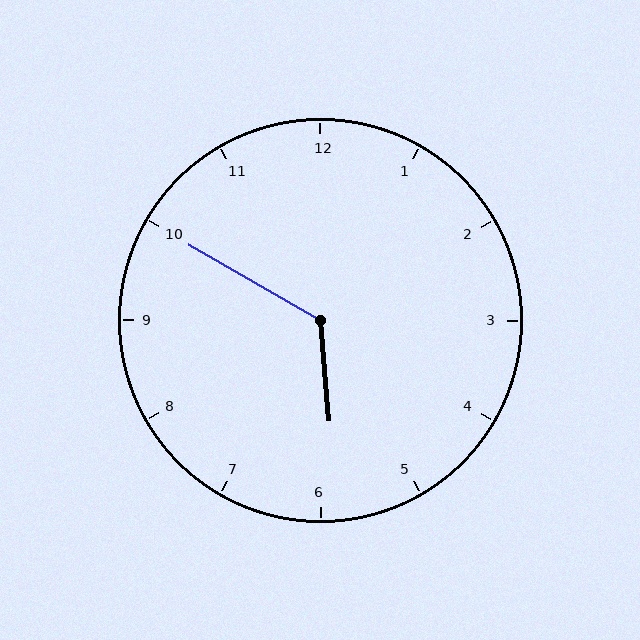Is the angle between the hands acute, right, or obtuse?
It is obtuse.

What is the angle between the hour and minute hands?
Approximately 125 degrees.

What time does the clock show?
5:50.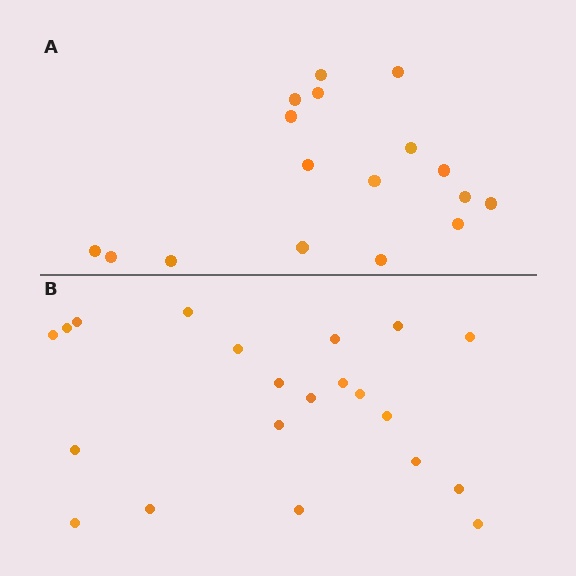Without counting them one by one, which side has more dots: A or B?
Region B (the bottom region) has more dots.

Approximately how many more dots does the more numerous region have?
Region B has about 4 more dots than region A.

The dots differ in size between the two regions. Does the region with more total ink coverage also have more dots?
No. Region A has more total ink coverage because its dots are larger, but region B actually contains more individual dots. Total area can be misleading — the number of items is what matters here.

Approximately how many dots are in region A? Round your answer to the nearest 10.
About 20 dots. (The exact count is 17, which rounds to 20.)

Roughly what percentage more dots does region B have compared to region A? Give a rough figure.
About 25% more.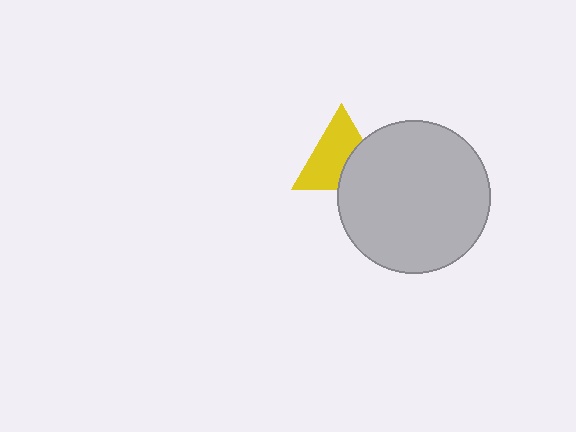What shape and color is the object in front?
The object in front is a light gray circle.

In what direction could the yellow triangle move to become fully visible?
The yellow triangle could move toward the upper-left. That would shift it out from behind the light gray circle entirely.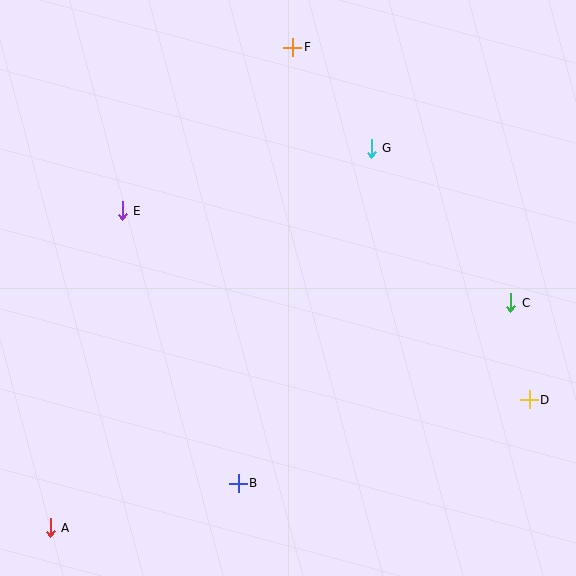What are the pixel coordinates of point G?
Point G is at (371, 148).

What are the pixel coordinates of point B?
Point B is at (238, 483).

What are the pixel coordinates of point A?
Point A is at (50, 528).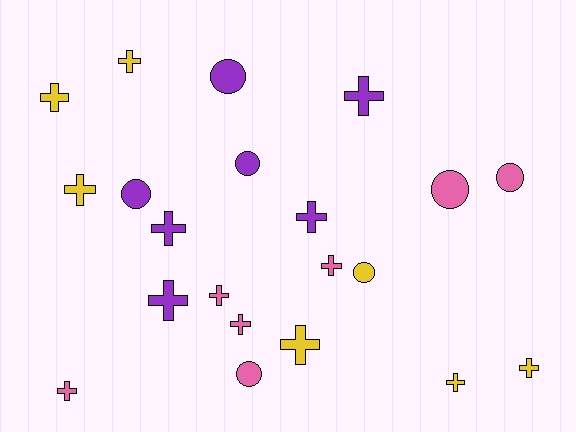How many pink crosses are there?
There are 4 pink crosses.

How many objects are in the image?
There are 21 objects.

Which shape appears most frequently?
Cross, with 14 objects.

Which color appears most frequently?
Pink, with 7 objects.